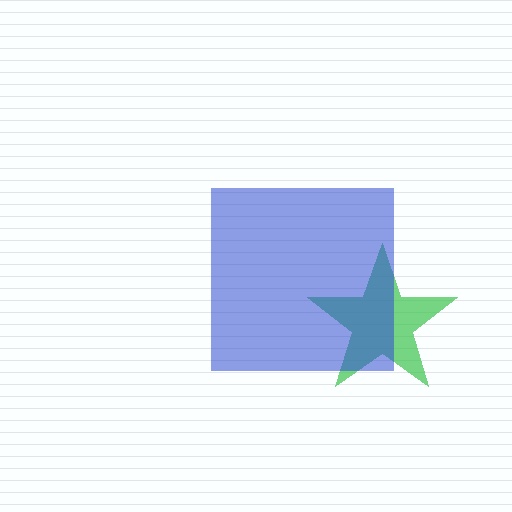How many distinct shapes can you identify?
There are 2 distinct shapes: a green star, a blue square.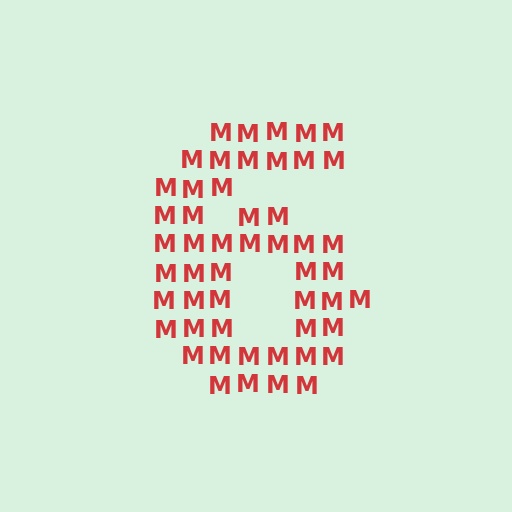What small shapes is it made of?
It is made of small letter M's.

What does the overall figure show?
The overall figure shows the digit 6.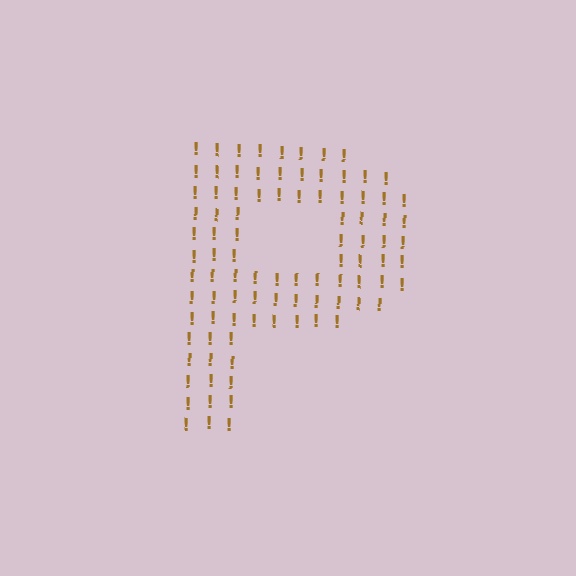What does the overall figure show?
The overall figure shows the letter P.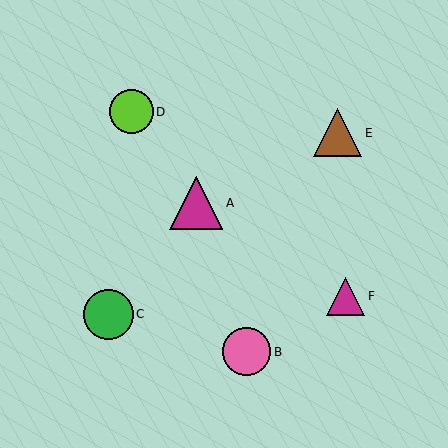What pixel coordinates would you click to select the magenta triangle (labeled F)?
Click at (346, 296) to select the magenta triangle F.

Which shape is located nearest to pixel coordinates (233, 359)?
The pink circle (labeled B) at (247, 352) is nearest to that location.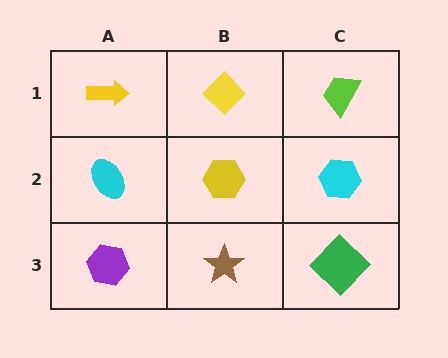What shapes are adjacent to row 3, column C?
A cyan hexagon (row 2, column C), a brown star (row 3, column B).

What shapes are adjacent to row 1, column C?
A cyan hexagon (row 2, column C), a yellow diamond (row 1, column B).